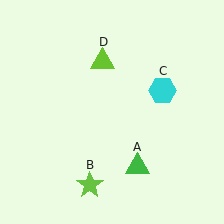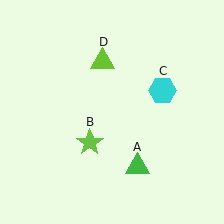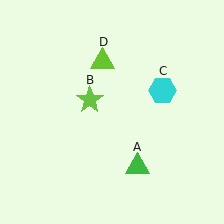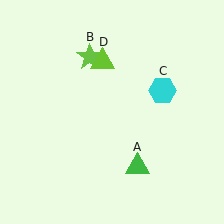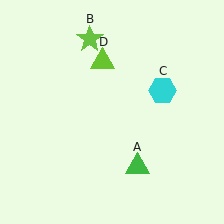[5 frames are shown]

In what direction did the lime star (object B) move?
The lime star (object B) moved up.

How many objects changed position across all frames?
1 object changed position: lime star (object B).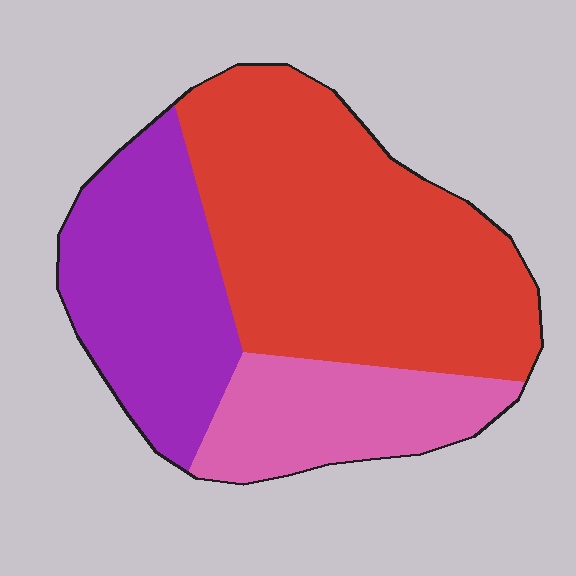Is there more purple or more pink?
Purple.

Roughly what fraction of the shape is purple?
Purple covers about 30% of the shape.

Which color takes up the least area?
Pink, at roughly 20%.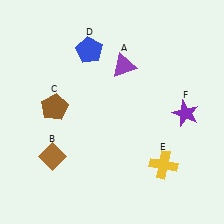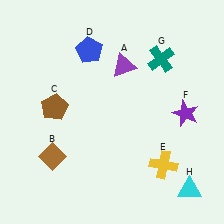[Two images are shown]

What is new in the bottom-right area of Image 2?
A cyan triangle (H) was added in the bottom-right area of Image 2.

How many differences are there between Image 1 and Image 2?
There are 2 differences between the two images.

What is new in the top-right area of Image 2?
A teal cross (G) was added in the top-right area of Image 2.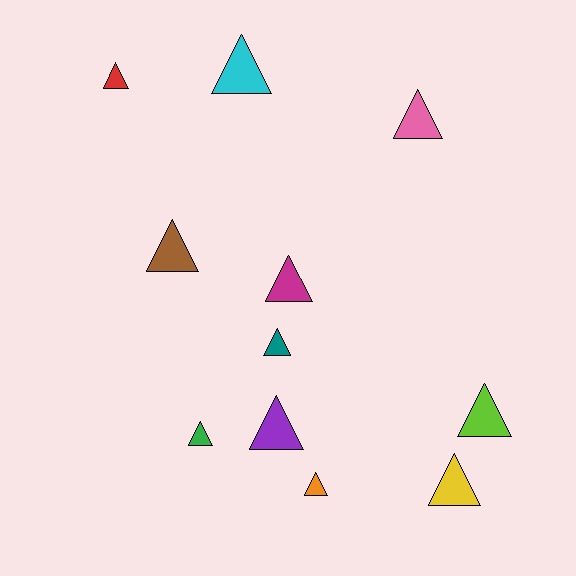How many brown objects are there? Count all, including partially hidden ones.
There is 1 brown object.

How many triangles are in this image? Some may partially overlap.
There are 11 triangles.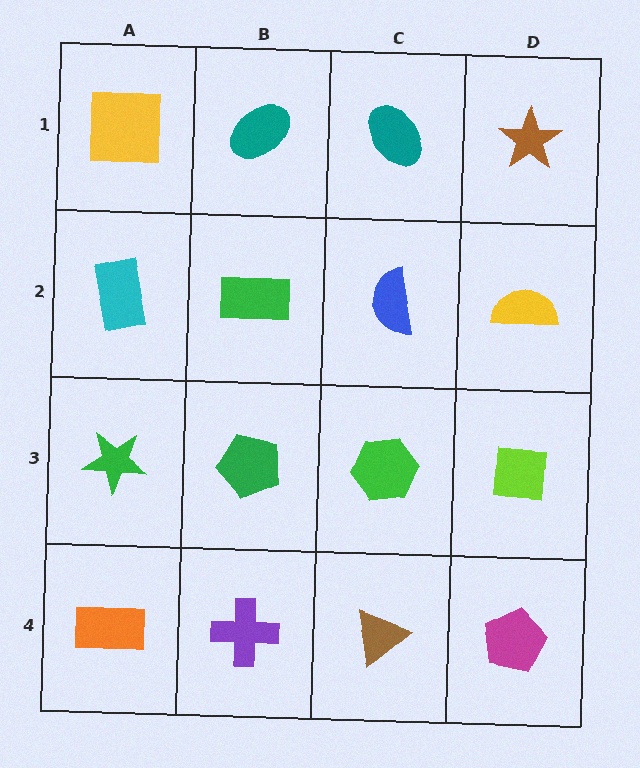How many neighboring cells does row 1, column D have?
2.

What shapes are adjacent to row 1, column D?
A yellow semicircle (row 2, column D), a teal ellipse (row 1, column C).